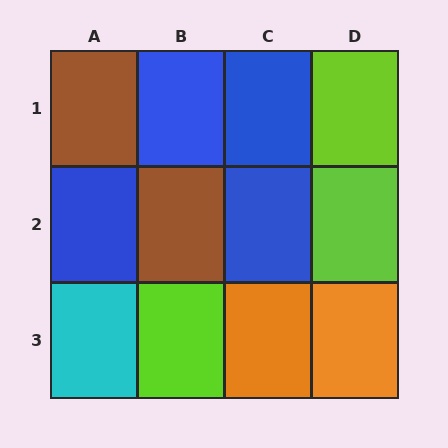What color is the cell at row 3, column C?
Orange.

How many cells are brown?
2 cells are brown.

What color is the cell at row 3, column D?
Orange.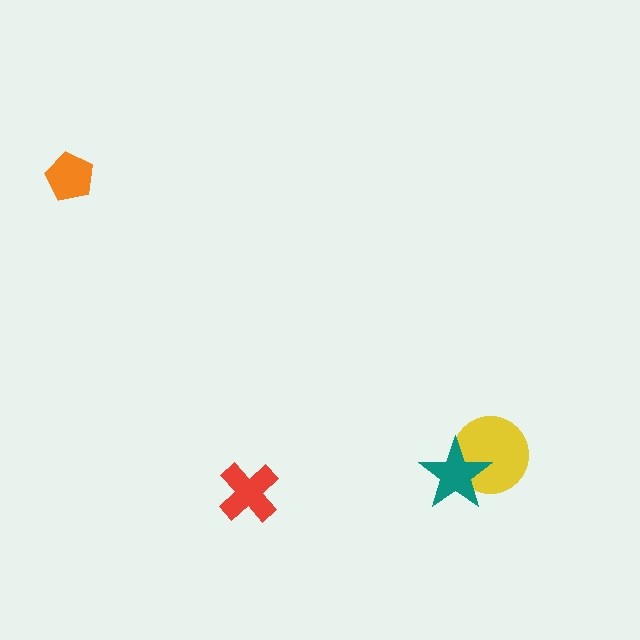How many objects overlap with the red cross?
0 objects overlap with the red cross.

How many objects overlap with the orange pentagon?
0 objects overlap with the orange pentagon.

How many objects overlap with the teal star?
1 object overlaps with the teal star.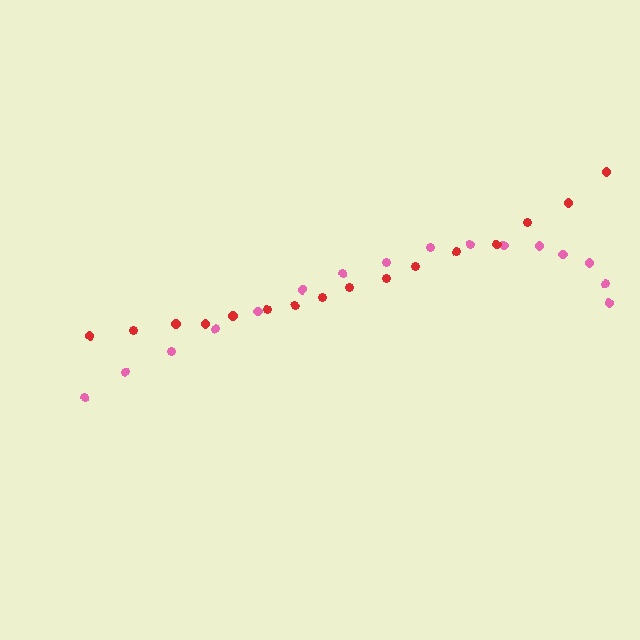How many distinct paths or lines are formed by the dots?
There are 2 distinct paths.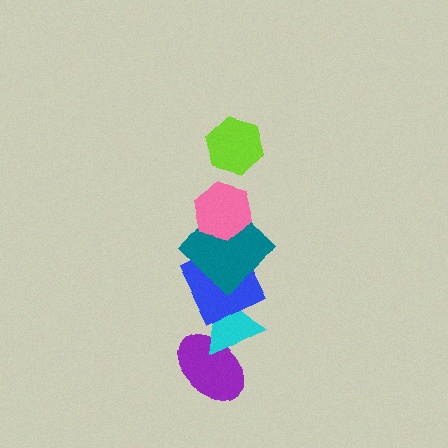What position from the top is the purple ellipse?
The purple ellipse is 6th from the top.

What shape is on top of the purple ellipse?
The cyan triangle is on top of the purple ellipse.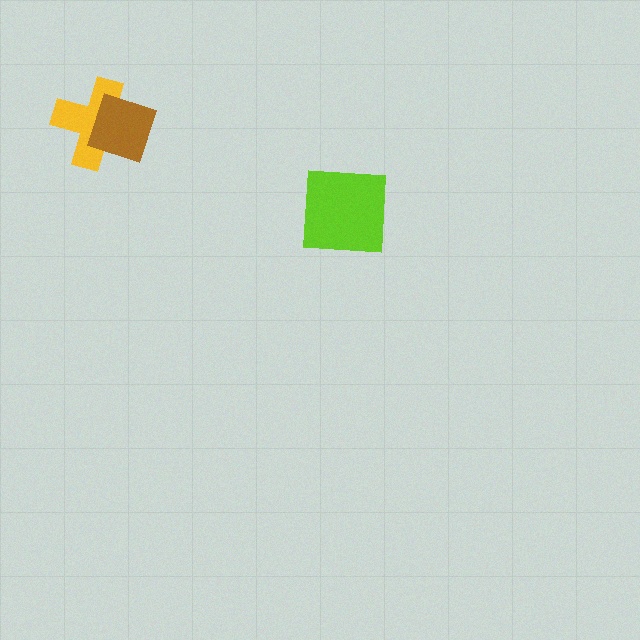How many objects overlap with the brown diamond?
1 object overlaps with the brown diamond.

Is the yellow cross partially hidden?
Yes, it is partially covered by another shape.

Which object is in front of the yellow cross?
The brown diamond is in front of the yellow cross.